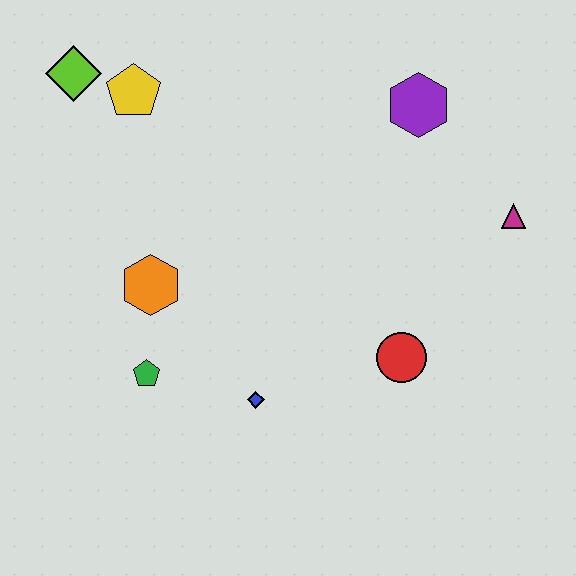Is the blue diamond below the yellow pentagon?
Yes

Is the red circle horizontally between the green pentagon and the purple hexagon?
Yes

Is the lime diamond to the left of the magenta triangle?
Yes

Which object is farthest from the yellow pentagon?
The magenta triangle is farthest from the yellow pentagon.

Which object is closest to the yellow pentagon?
The lime diamond is closest to the yellow pentagon.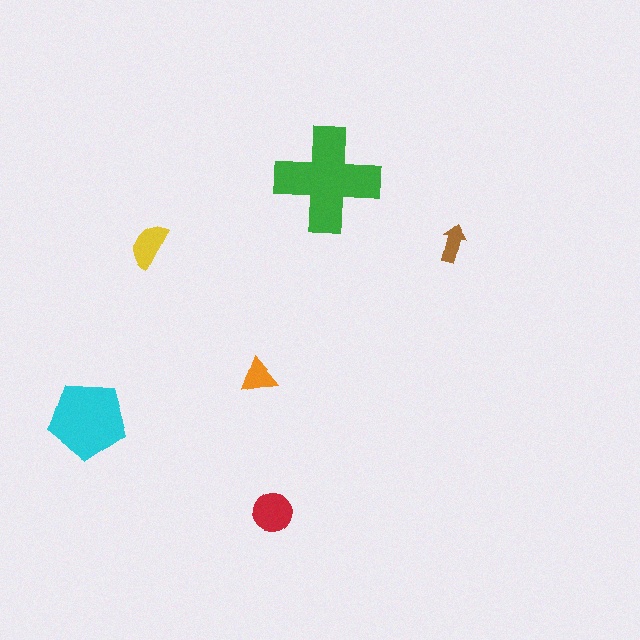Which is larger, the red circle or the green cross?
The green cross.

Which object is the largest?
The green cross.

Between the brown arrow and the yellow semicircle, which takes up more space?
The yellow semicircle.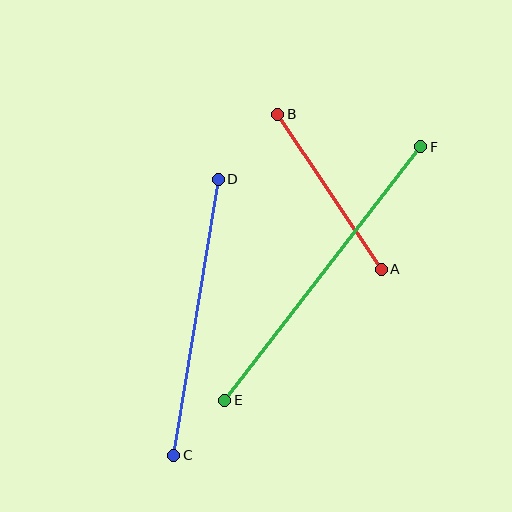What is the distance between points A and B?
The distance is approximately 187 pixels.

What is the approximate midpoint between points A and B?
The midpoint is at approximately (329, 192) pixels.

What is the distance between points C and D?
The distance is approximately 280 pixels.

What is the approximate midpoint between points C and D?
The midpoint is at approximately (196, 317) pixels.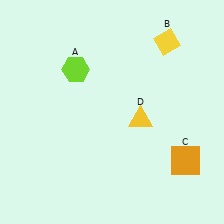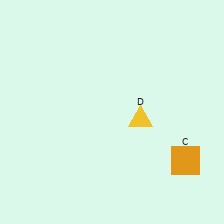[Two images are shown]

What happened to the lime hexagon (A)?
The lime hexagon (A) was removed in Image 2. It was in the top-left area of Image 1.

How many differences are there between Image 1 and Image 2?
There are 2 differences between the two images.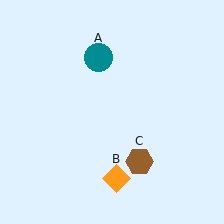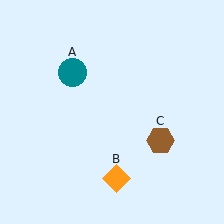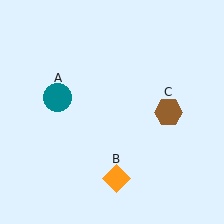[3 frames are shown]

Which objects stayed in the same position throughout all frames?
Orange diamond (object B) remained stationary.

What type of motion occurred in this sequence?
The teal circle (object A), brown hexagon (object C) rotated counterclockwise around the center of the scene.